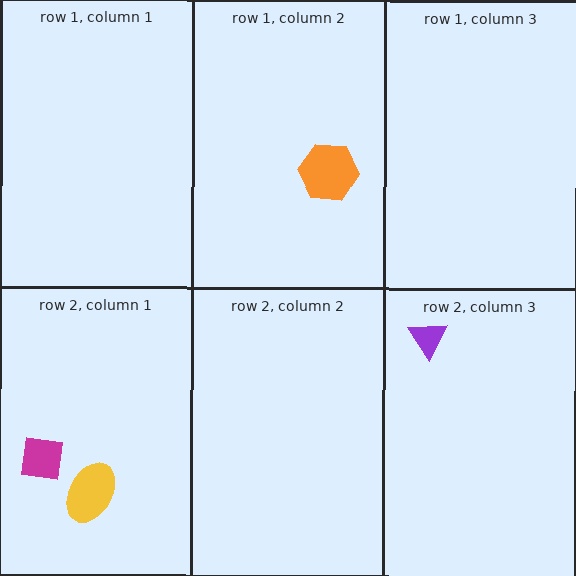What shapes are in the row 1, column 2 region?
The orange hexagon.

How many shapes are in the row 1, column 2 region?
1.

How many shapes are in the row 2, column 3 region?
1.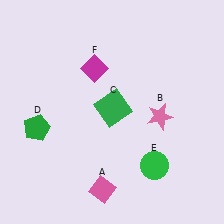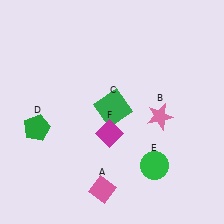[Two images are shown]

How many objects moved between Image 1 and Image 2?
1 object moved between the two images.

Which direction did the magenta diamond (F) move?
The magenta diamond (F) moved down.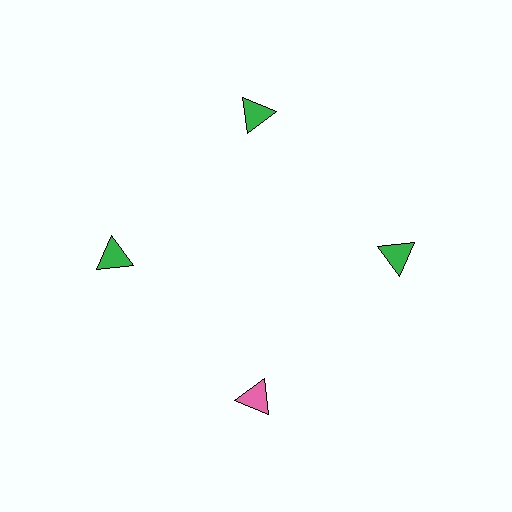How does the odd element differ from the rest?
It has a different color: pink instead of green.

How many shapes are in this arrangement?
There are 4 shapes arranged in a ring pattern.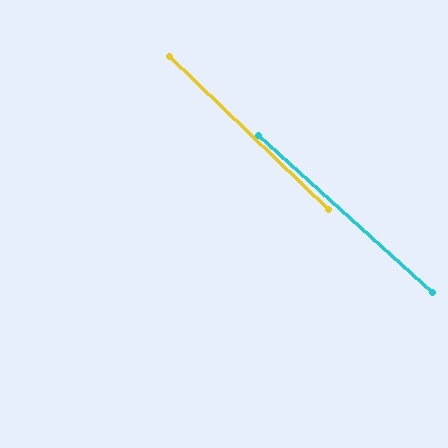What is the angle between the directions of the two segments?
Approximately 2 degrees.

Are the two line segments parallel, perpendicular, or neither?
Parallel — their directions differ by only 2.0°.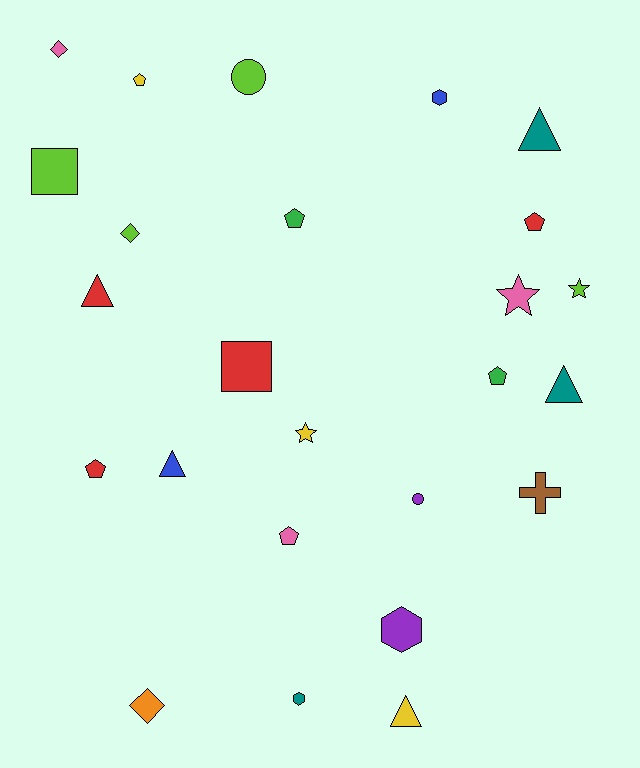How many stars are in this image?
There are 3 stars.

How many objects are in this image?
There are 25 objects.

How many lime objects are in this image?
There are 4 lime objects.